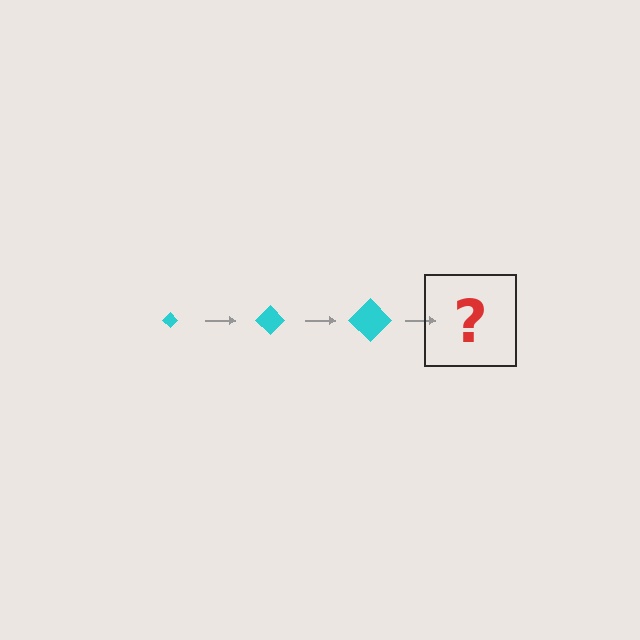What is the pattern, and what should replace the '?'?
The pattern is that the diamond gets progressively larger each step. The '?' should be a cyan diamond, larger than the previous one.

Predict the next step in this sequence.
The next step is a cyan diamond, larger than the previous one.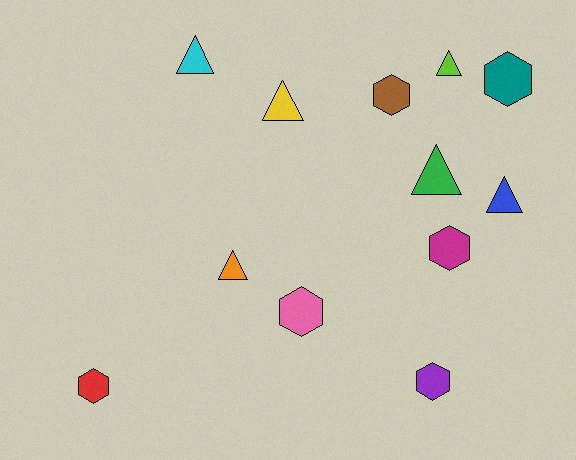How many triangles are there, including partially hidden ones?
There are 6 triangles.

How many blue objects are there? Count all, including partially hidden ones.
There is 1 blue object.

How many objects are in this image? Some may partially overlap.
There are 12 objects.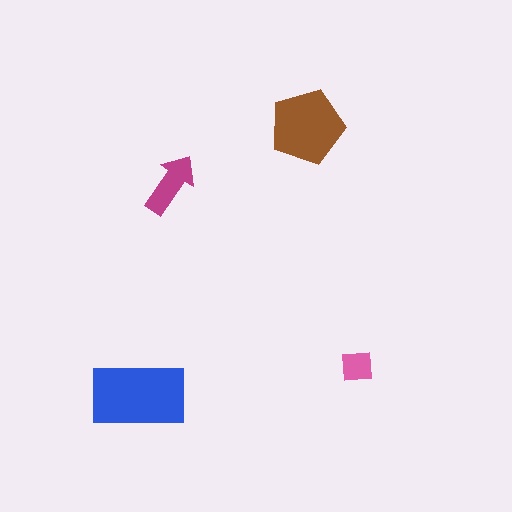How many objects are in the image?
There are 4 objects in the image.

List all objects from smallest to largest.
The pink square, the magenta arrow, the brown pentagon, the blue rectangle.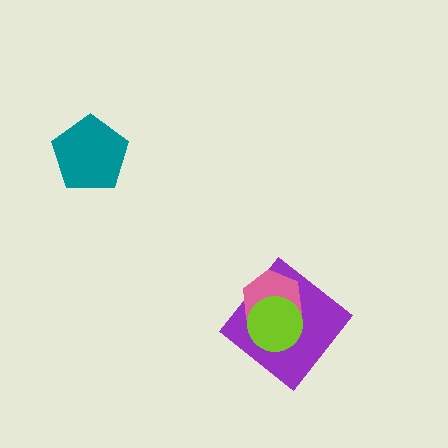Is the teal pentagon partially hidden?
No, no other shape covers it.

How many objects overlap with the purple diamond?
2 objects overlap with the purple diamond.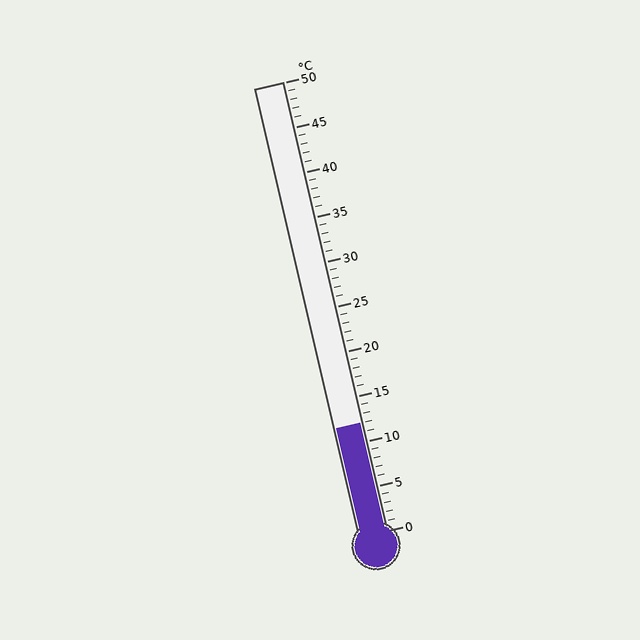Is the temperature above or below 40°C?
The temperature is below 40°C.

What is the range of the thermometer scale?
The thermometer scale ranges from 0°C to 50°C.